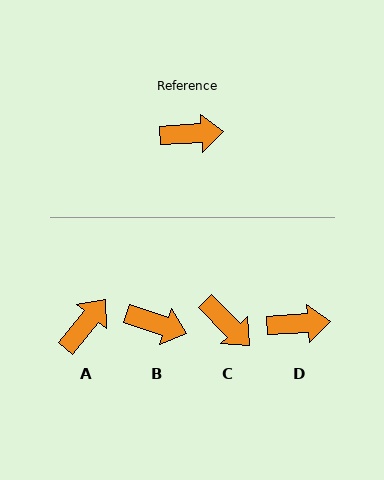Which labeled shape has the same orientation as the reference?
D.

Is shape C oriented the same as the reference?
No, it is off by about 48 degrees.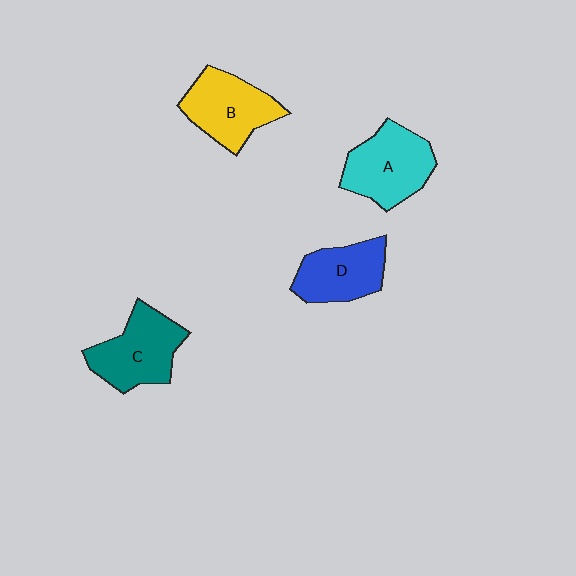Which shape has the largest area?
Shape A (cyan).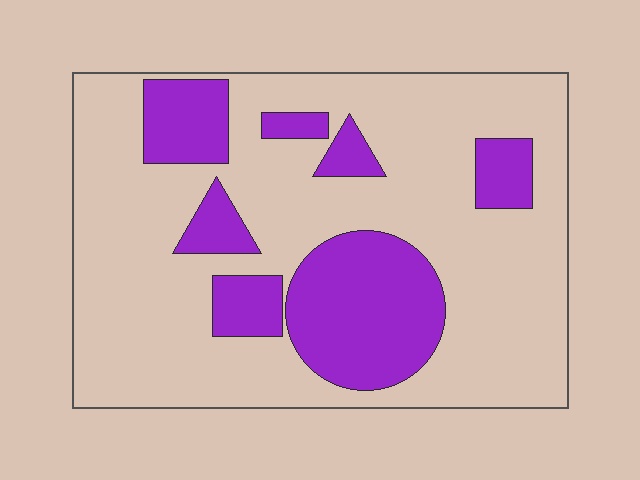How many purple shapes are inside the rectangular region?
7.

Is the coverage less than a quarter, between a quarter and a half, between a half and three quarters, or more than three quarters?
Between a quarter and a half.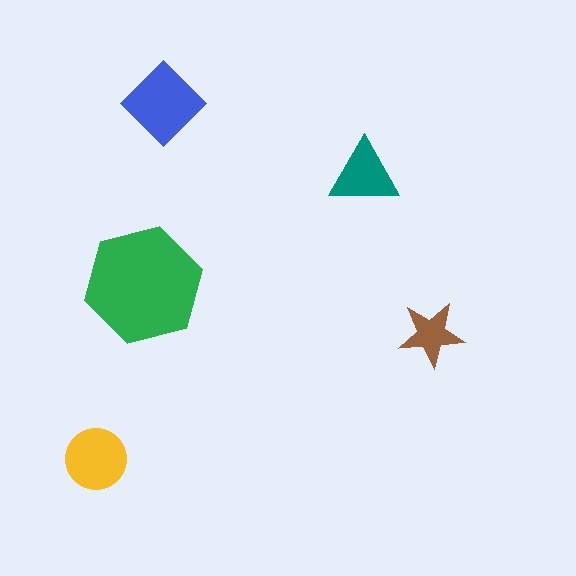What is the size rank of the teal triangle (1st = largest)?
4th.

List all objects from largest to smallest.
The green hexagon, the blue diamond, the yellow circle, the teal triangle, the brown star.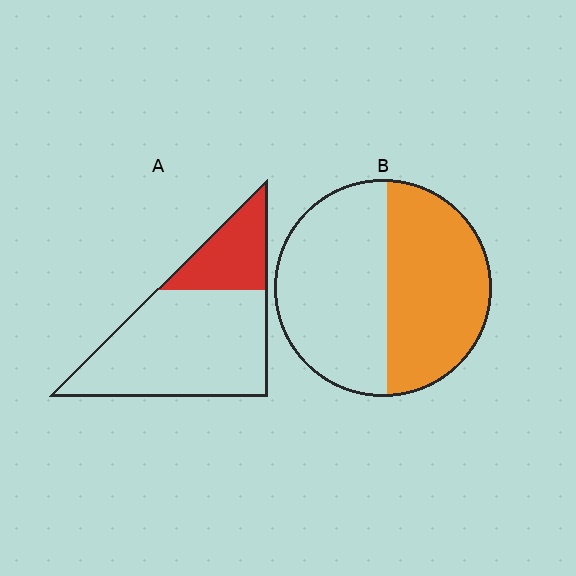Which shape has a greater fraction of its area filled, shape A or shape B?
Shape B.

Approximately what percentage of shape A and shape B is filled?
A is approximately 25% and B is approximately 50%.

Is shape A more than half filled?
No.